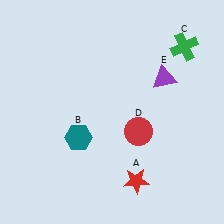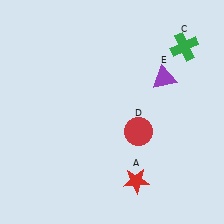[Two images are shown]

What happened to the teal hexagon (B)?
The teal hexagon (B) was removed in Image 2. It was in the bottom-left area of Image 1.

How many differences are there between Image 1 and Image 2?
There is 1 difference between the two images.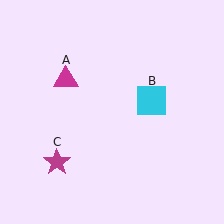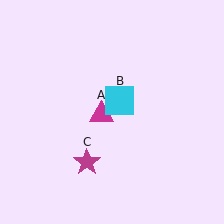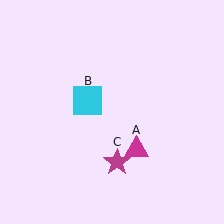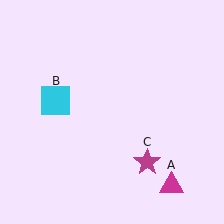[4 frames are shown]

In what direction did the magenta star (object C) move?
The magenta star (object C) moved right.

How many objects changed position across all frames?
3 objects changed position: magenta triangle (object A), cyan square (object B), magenta star (object C).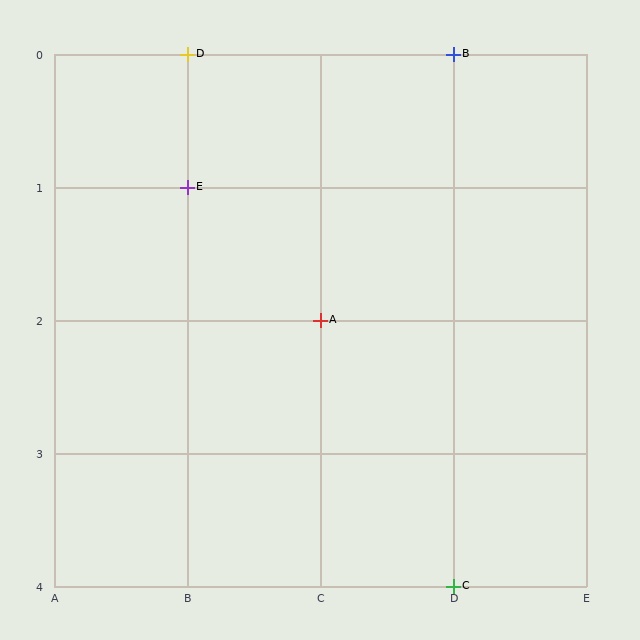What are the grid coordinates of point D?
Point D is at grid coordinates (B, 0).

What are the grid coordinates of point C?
Point C is at grid coordinates (D, 4).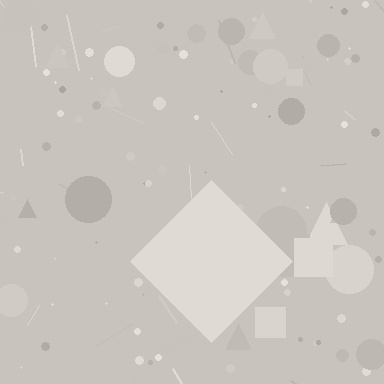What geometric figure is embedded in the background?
A diamond is embedded in the background.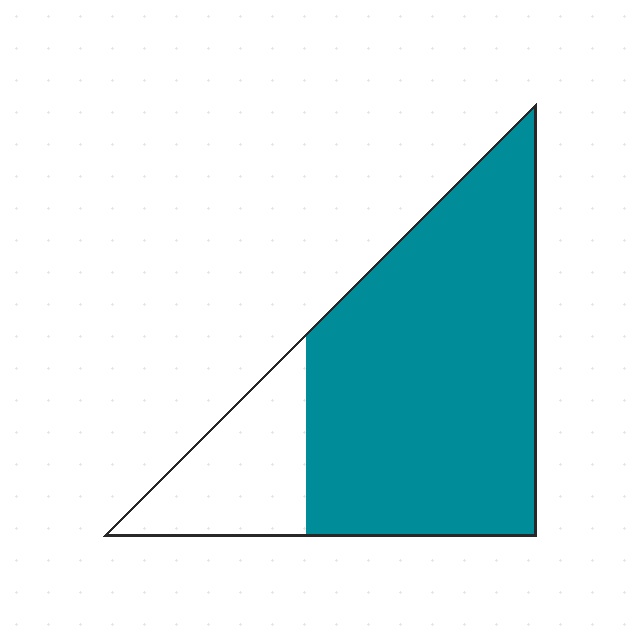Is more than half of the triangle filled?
Yes.